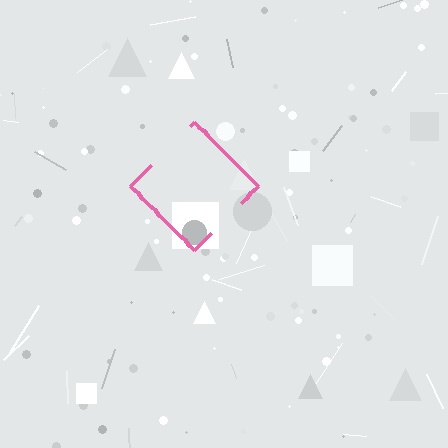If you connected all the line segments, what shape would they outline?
They would outline a diamond.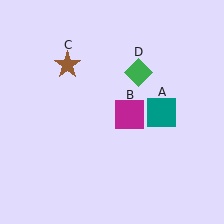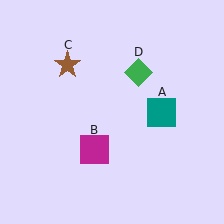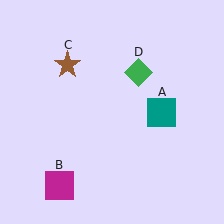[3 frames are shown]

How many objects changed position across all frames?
1 object changed position: magenta square (object B).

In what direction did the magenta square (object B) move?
The magenta square (object B) moved down and to the left.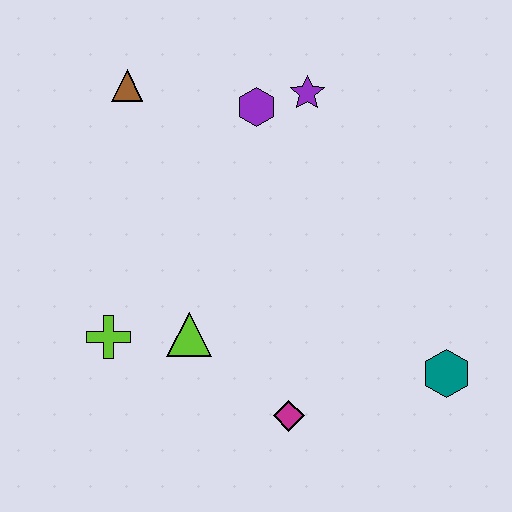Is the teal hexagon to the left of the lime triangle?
No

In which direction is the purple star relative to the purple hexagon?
The purple star is to the right of the purple hexagon.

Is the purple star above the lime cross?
Yes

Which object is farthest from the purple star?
The magenta diamond is farthest from the purple star.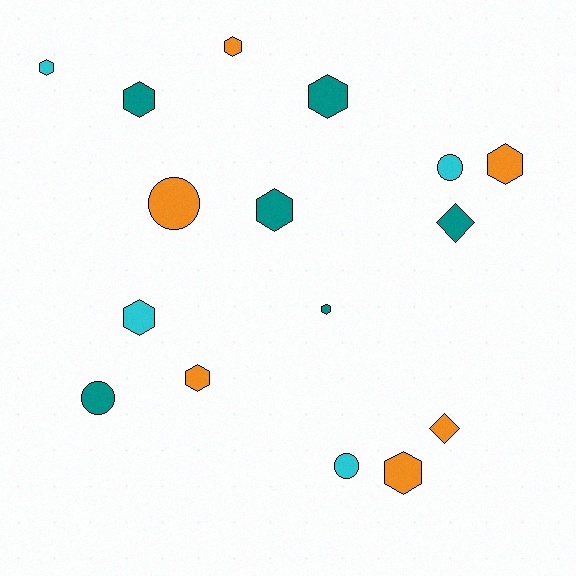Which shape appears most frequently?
Hexagon, with 10 objects.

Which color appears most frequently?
Teal, with 6 objects.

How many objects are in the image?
There are 16 objects.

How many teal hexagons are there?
There are 4 teal hexagons.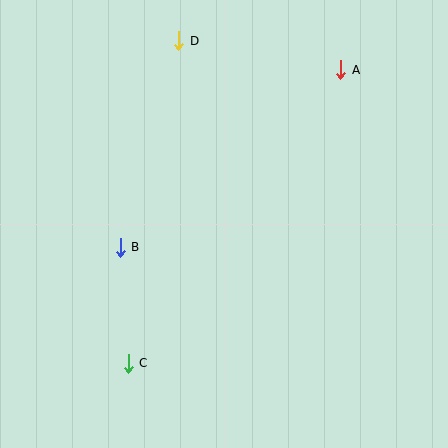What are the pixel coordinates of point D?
Point D is at (178, 41).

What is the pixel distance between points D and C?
The distance between D and C is 326 pixels.